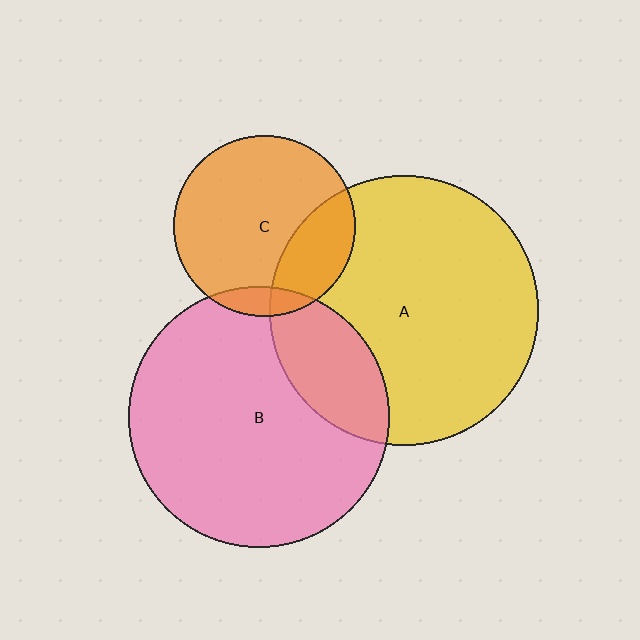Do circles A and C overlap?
Yes.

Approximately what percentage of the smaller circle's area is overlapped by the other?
Approximately 25%.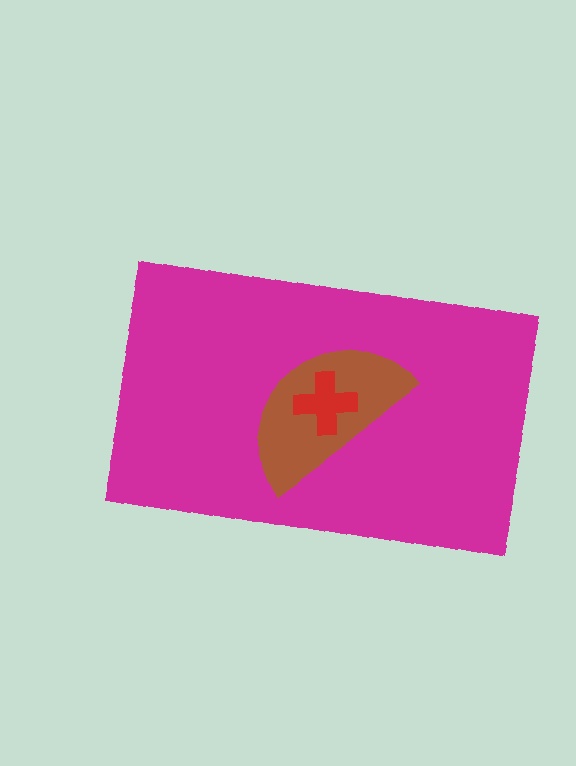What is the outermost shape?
The magenta rectangle.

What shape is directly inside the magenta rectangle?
The brown semicircle.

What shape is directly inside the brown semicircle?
The red cross.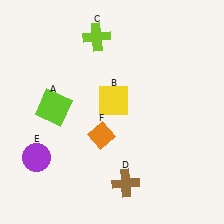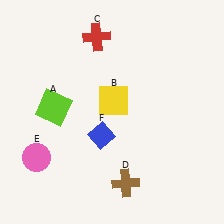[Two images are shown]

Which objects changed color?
C changed from lime to red. E changed from purple to pink. F changed from orange to blue.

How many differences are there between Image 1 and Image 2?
There are 3 differences between the two images.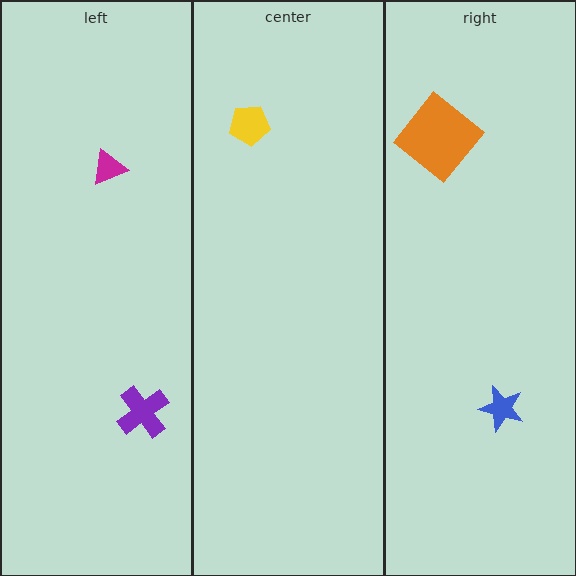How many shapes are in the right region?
2.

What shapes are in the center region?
The yellow pentagon.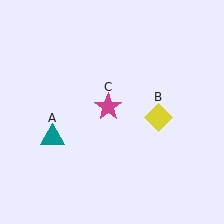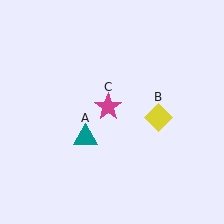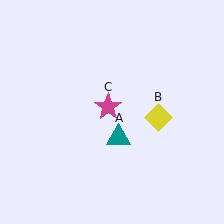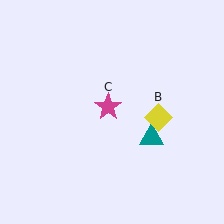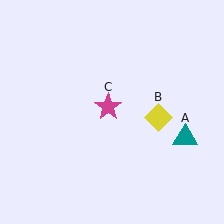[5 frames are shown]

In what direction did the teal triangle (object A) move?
The teal triangle (object A) moved right.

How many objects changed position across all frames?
1 object changed position: teal triangle (object A).